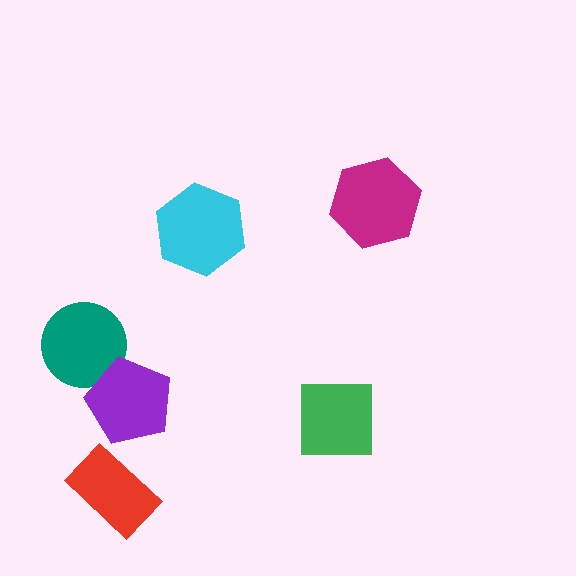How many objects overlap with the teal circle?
1 object overlaps with the teal circle.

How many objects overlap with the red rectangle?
0 objects overlap with the red rectangle.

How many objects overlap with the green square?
0 objects overlap with the green square.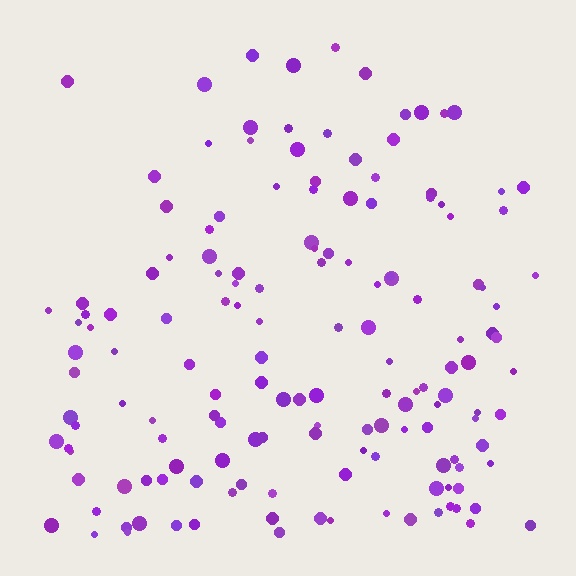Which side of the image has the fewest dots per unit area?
The top.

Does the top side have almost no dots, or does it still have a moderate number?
Still a moderate number, just noticeably fewer than the bottom.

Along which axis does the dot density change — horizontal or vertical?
Vertical.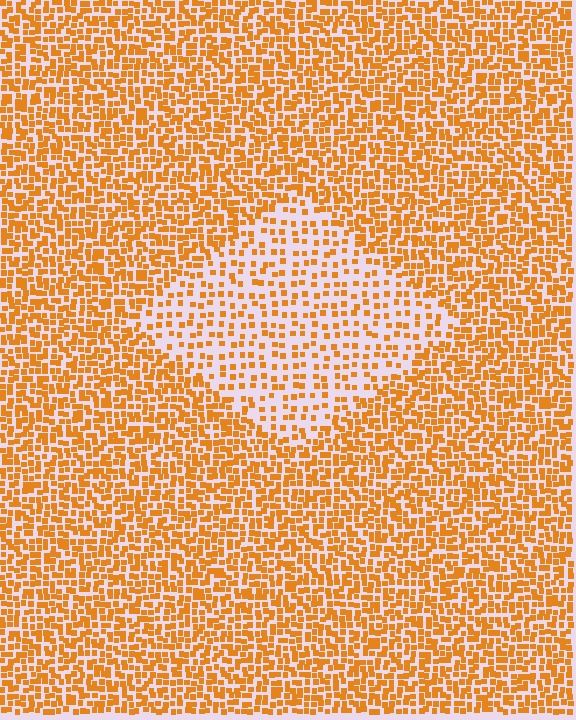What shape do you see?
I see a diamond.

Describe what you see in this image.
The image contains small orange elements arranged at two different densities. A diamond-shaped region is visible where the elements are less densely packed than the surrounding area.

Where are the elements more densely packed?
The elements are more densely packed outside the diamond boundary.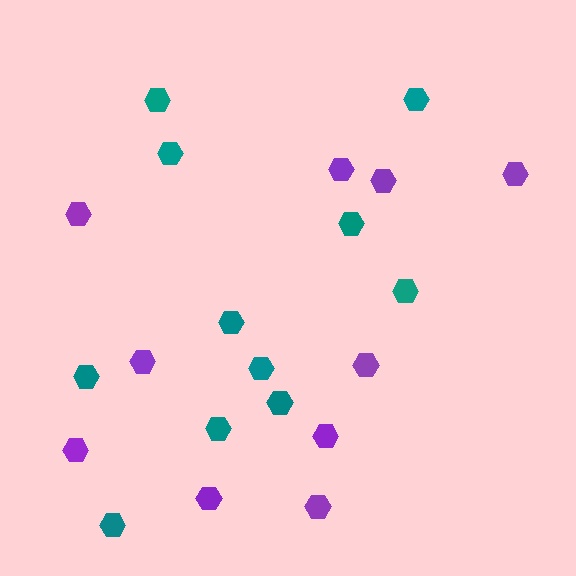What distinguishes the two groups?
There are 2 groups: one group of purple hexagons (10) and one group of teal hexagons (11).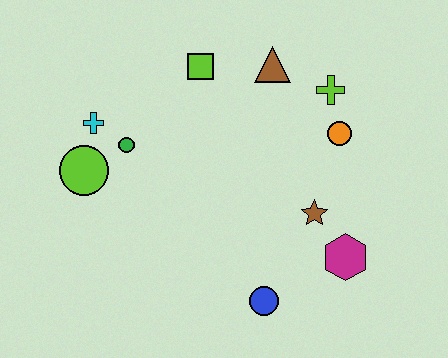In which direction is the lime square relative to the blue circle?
The lime square is above the blue circle.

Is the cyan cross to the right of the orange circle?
No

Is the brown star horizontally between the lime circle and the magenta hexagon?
Yes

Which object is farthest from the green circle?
The magenta hexagon is farthest from the green circle.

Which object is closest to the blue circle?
The magenta hexagon is closest to the blue circle.